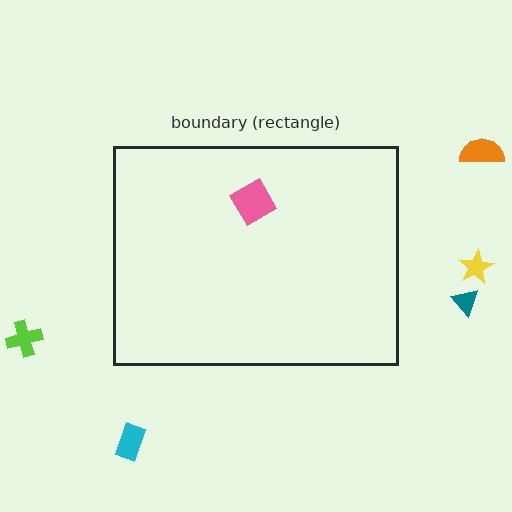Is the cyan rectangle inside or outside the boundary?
Outside.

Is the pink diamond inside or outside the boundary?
Inside.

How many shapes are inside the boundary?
1 inside, 5 outside.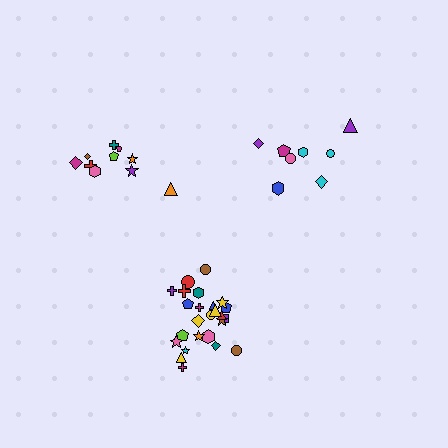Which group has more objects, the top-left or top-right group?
The top-left group.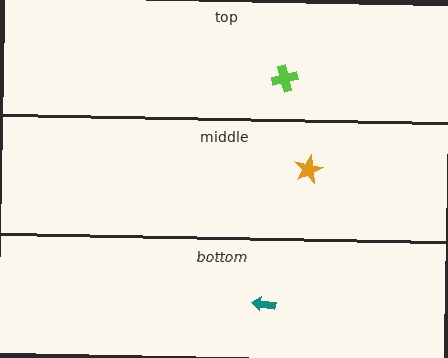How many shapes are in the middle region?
1.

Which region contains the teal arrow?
The bottom region.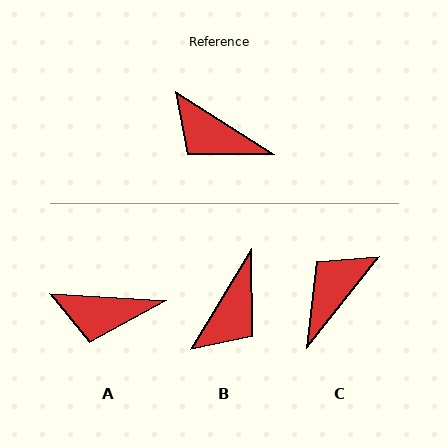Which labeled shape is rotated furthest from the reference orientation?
C, about 96 degrees away.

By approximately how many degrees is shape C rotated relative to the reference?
Approximately 96 degrees clockwise.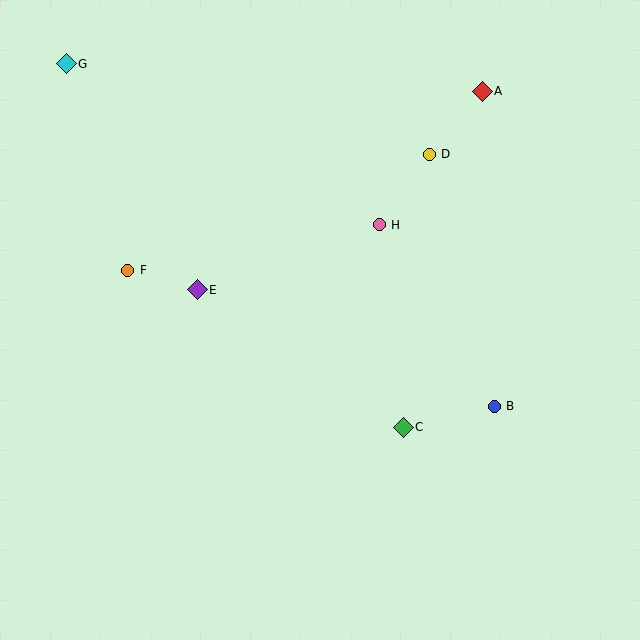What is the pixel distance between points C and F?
The distance between C and F is 317 pixels.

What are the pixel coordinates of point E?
Point E is at (197, 290).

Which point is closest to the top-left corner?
Point G is closest to the top-left corner.